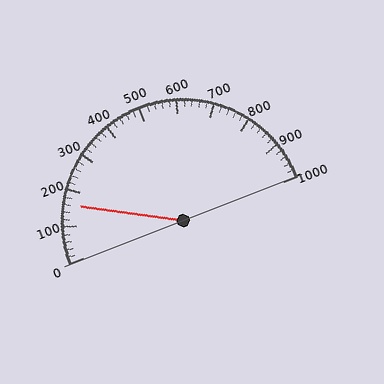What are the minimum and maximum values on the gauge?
The gauge ranges from 0 to 1000.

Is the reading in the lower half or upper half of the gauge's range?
The reading is in the lower half of the range (0 to 1000).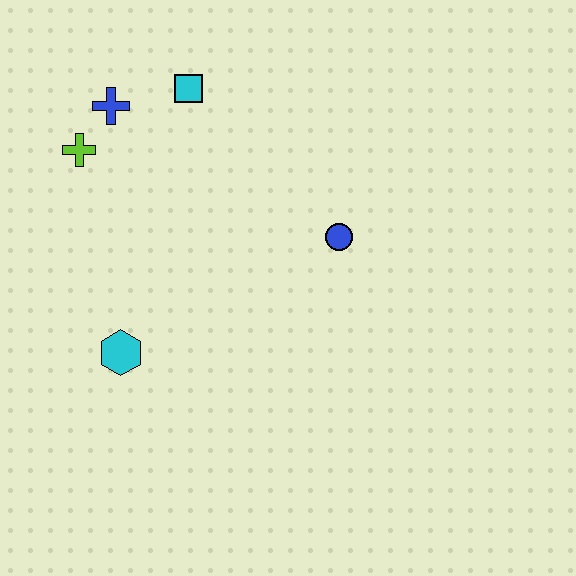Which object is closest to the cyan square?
The blue cross is closest to the cyan square.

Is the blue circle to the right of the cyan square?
Yes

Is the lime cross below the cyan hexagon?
No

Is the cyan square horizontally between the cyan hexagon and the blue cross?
No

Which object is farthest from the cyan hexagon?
The cyan square is farthest from the cyan hexagon.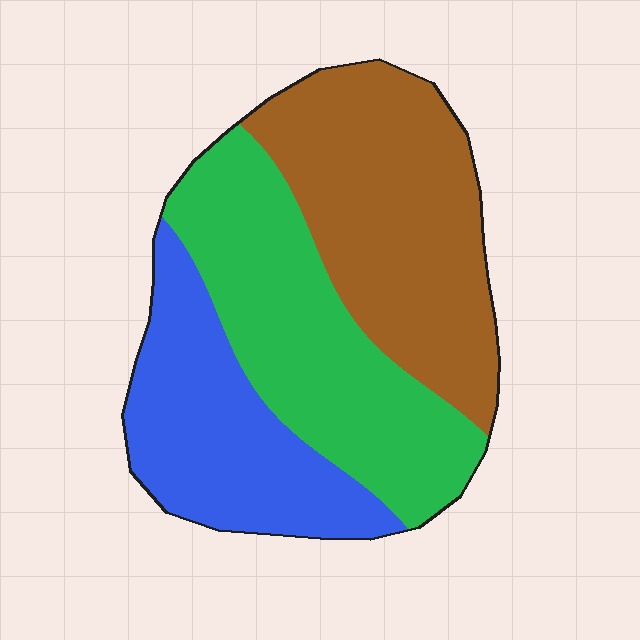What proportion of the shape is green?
Green covers 35% of the shape.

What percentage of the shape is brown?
Brown takes up about three eighths (3/8) of the shape.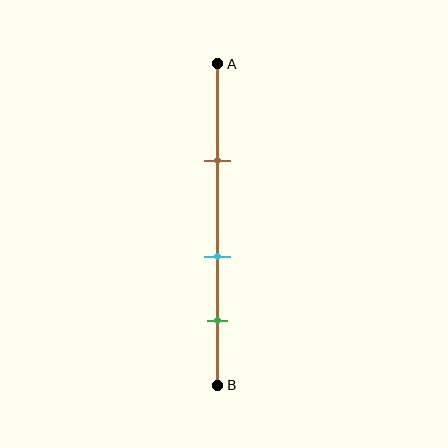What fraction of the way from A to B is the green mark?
The green mark is approximately 80% (0.8) of the way from A to B.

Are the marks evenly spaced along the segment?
Yes, the marks are approximately evenly spaced.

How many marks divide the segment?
There are 3 marks dividing the segment.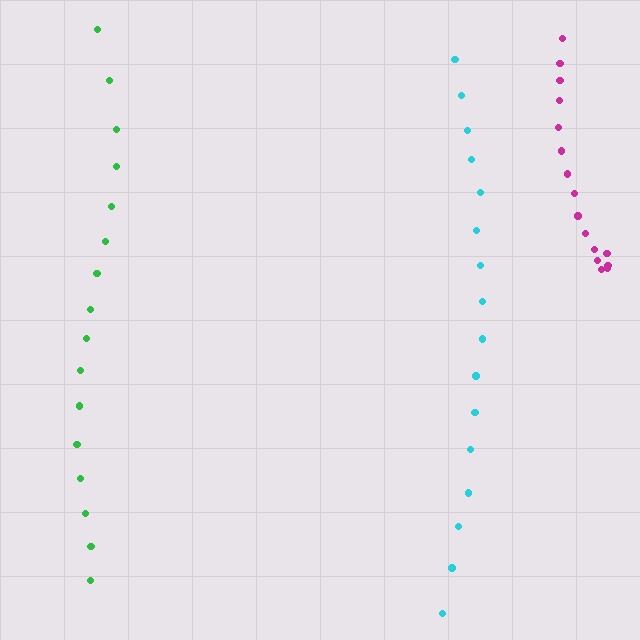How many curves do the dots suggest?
There are 3 distinct paths.